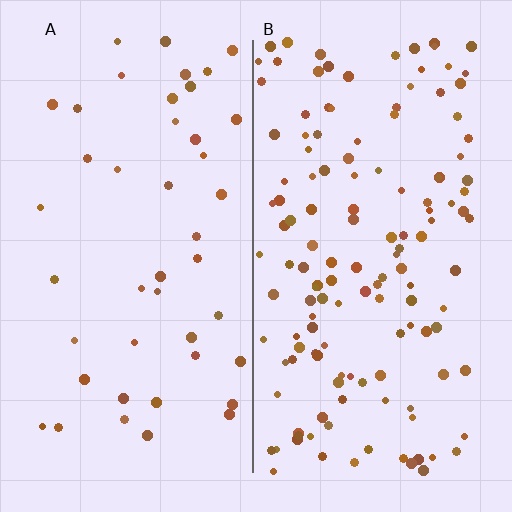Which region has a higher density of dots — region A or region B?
B (the right).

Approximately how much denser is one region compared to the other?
Approximately 3.2× — region B over region A.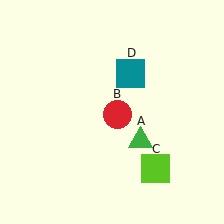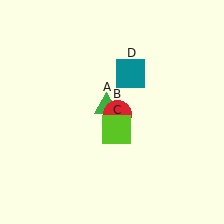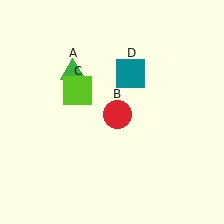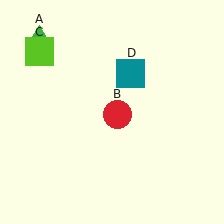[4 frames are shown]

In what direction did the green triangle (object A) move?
The green triangle (object A) moved up and to the left.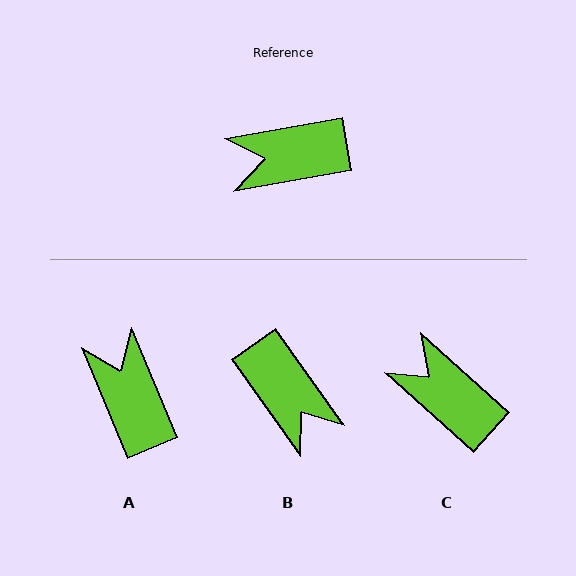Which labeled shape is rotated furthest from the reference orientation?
B, about 115 degrees away.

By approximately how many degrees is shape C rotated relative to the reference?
Approximately 52 degrees clockwise.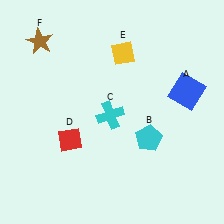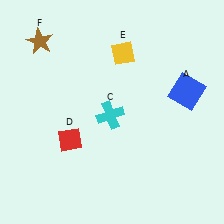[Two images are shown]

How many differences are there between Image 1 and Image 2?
There is 1 difference between the two images.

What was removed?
The cyan pentagon (B) was removed in Image 2.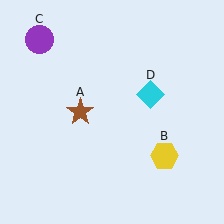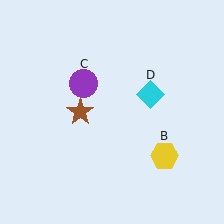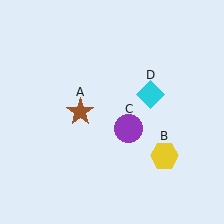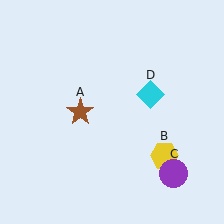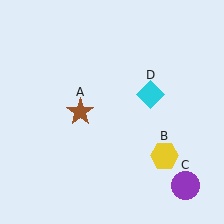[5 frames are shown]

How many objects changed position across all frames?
1 object changed position: purple circle (object C).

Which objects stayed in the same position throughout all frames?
Brown star (object A) and yellow hexagon (object B) and cyan diamond (object D) remained stationary.